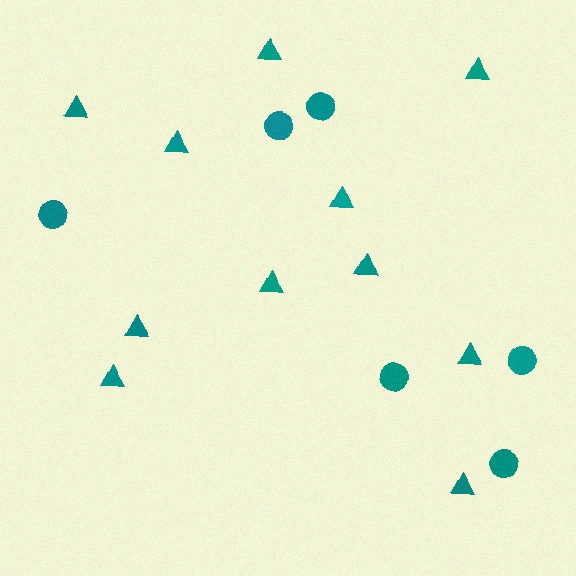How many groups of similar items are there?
There are 2 groups: one group of circles (6) and one group of triangles (11).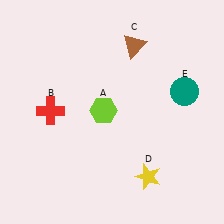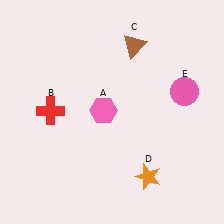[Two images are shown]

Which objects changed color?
A changed from lime to pink. D changed from yellow to orange. E changed from teal to pink.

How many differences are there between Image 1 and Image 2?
There are 3 differences between the two images.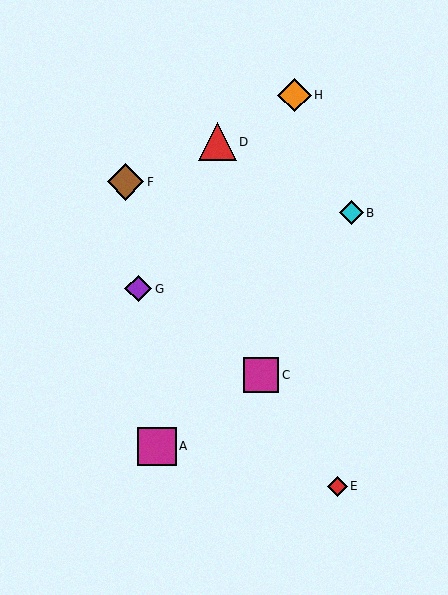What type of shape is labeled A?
Shape A is a magenta square.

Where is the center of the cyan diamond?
The center of the cyan diamond is at (351, 213).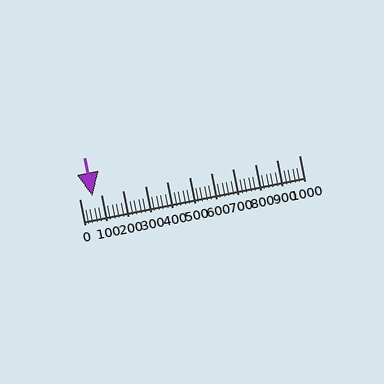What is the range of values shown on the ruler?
The ruler shows values from 0 to 1000.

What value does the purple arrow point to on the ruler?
The purple arrow points to approximately 61.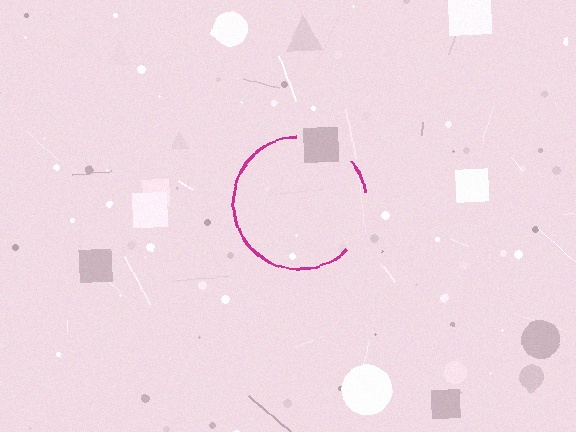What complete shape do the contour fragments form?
The contour fragments form a circle.